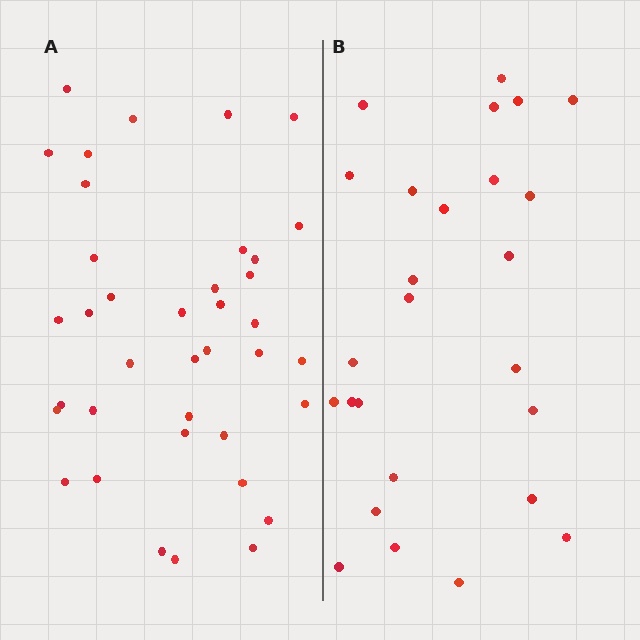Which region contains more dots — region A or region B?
Region A (the left region) has more dots.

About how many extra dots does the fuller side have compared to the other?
Region A has roughly 12 or so more dots than region B.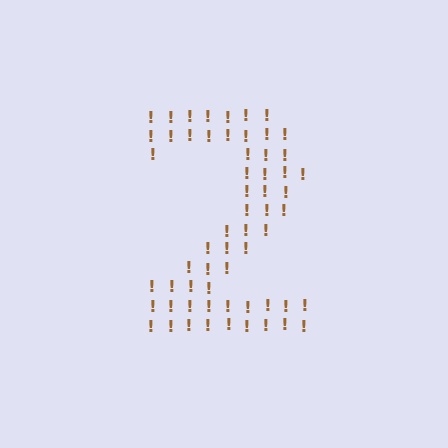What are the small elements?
The small elements are exclamation marks.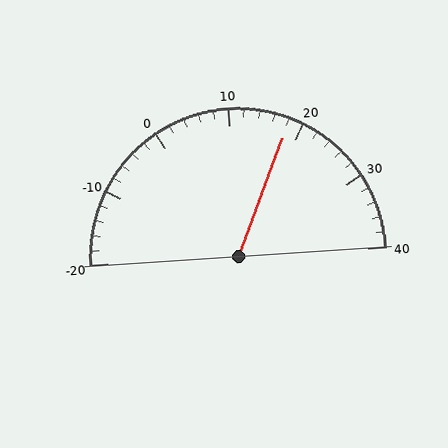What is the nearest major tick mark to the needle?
The nearest major tick mark is 20.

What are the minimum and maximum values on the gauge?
The gauge ranges from -20 to 40.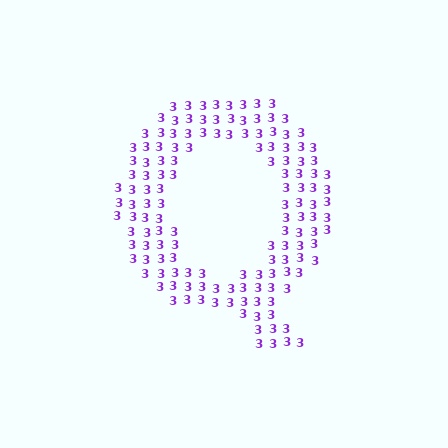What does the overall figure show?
The overall figure shows the letter Q.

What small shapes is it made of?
It is made of small digit 3's.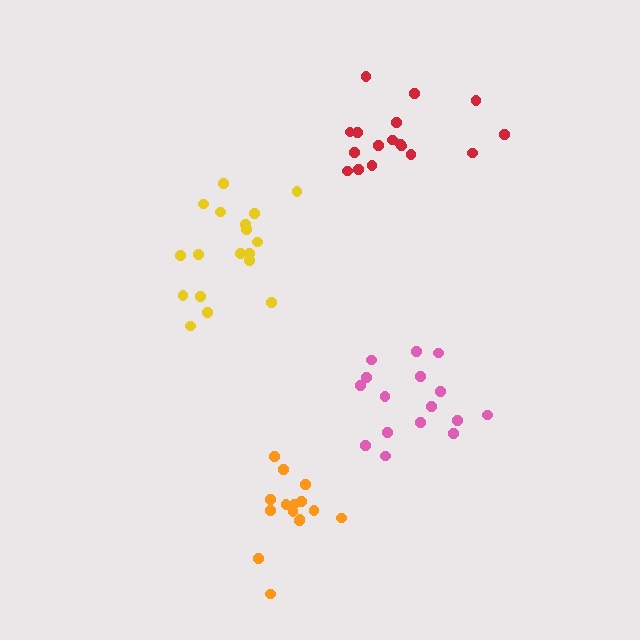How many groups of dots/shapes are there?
There are 4 groups.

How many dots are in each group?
Group 1: 18 dots, Group 2: 17 dots, Group 3: 15 dots, Group 4: 16 dots (66 total).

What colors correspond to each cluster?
The clusters are colored: yellow, red, orange, pink.